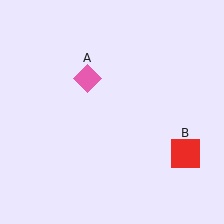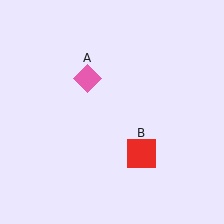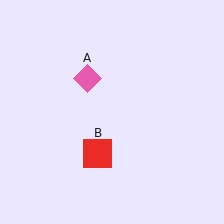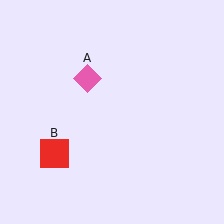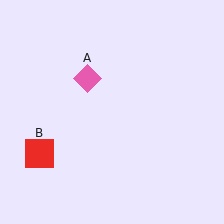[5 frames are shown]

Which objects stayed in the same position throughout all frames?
Pink diamond (object A) remained stationary.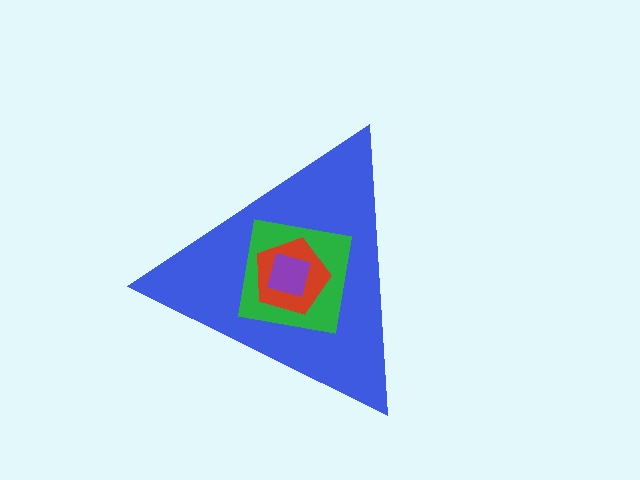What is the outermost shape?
The blue triangle.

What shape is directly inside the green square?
The red pentagon.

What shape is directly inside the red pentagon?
The purple square.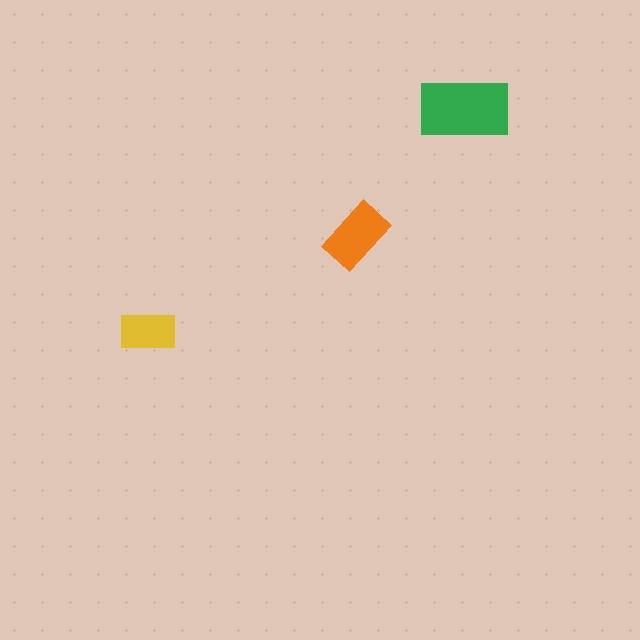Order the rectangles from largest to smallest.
the green one, the orange one, the yellow one.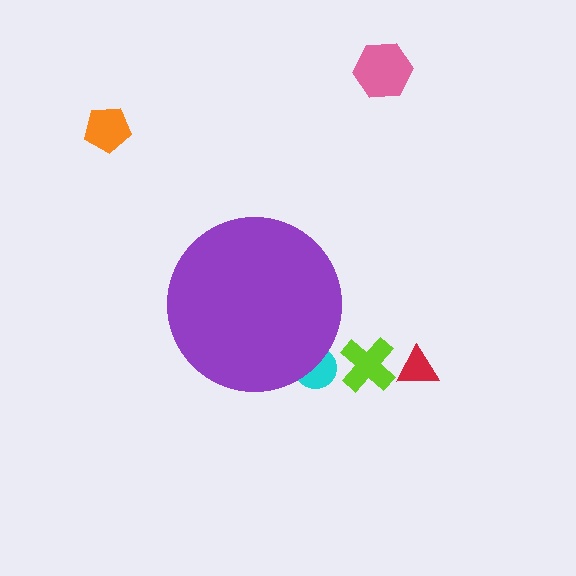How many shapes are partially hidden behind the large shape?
1 shape is partially hidden.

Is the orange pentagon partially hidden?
No, the orange pentagon is fully visible.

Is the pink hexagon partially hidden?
No, the pink hexagon is fully visible.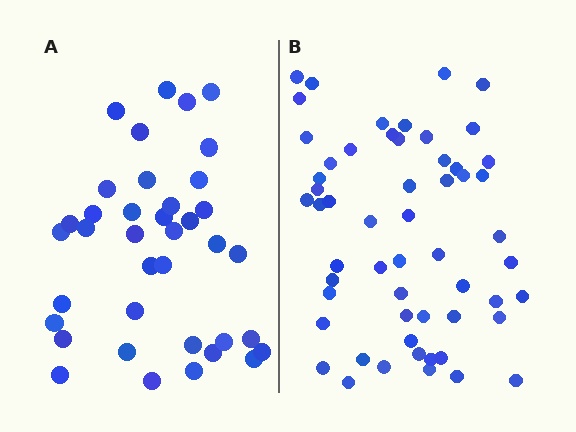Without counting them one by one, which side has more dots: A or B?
Region B (the right region) has more dots.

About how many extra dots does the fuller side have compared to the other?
Region B has approximately 20 more dots than region A.